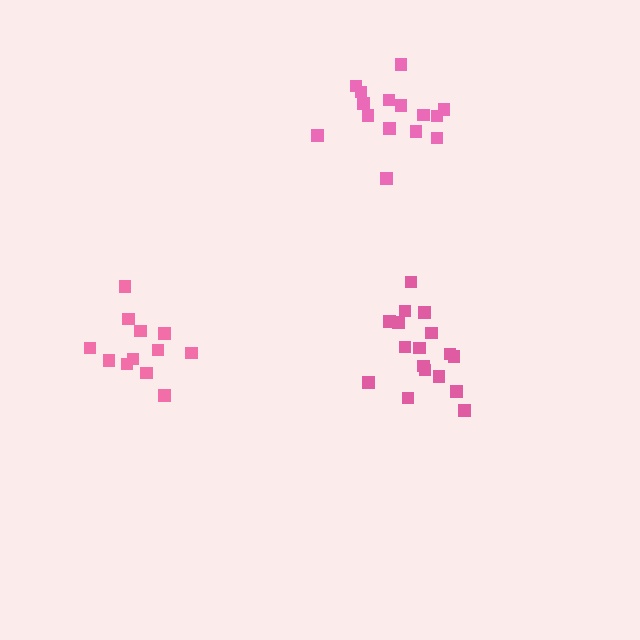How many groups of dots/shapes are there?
There are 3 groups.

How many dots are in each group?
Group 1: 17 dots, Group 2: 15 dots, Group 3: 12 dots (44 total).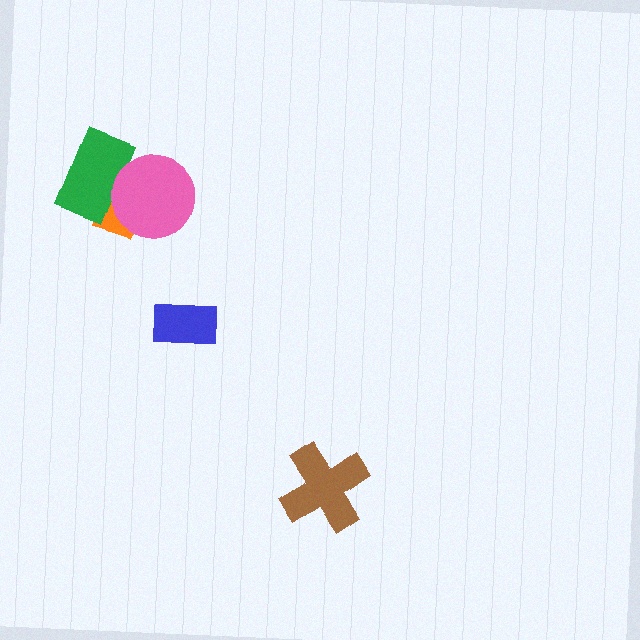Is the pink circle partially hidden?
No, no other shape covers it.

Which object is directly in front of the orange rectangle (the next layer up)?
The green rectangle is directly in front of the orange rectangle.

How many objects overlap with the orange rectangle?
2 objects overlap with the orange rectangle.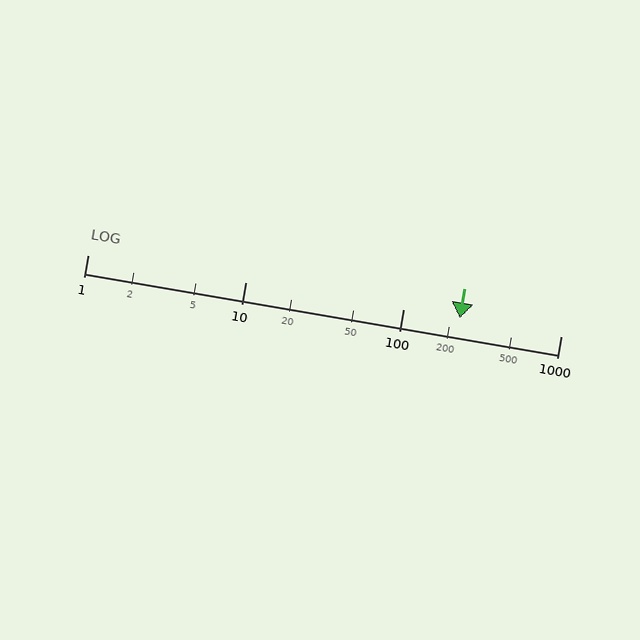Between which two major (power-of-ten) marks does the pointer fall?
The pointer is between 100 and 1000.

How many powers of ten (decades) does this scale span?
The scale spans 3 decades, from 1 to 1000.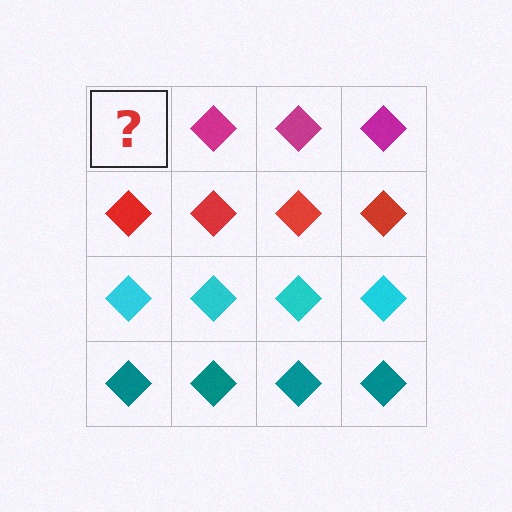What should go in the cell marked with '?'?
The missing cell should contain a magenta diamond.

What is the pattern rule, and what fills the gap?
The rule is that each row has a consistent color. The gap should be filled with a magenta diamond.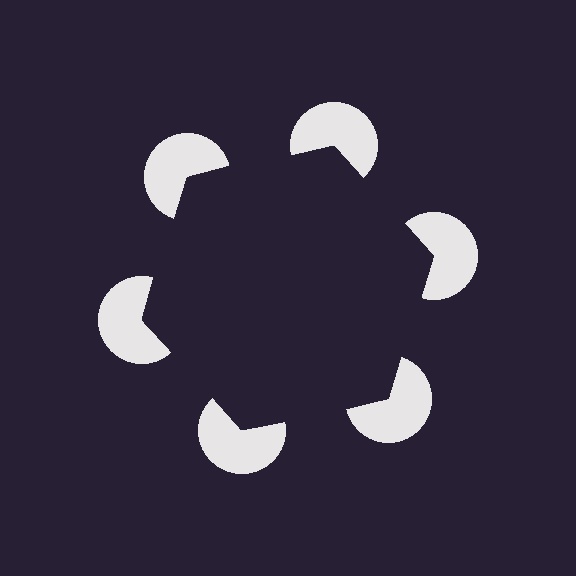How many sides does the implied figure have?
6 sides.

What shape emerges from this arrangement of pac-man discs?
An illusory hexagon — its edges are inferred from the aligned wedge cuts in the pac-man discs, not physically drawn.